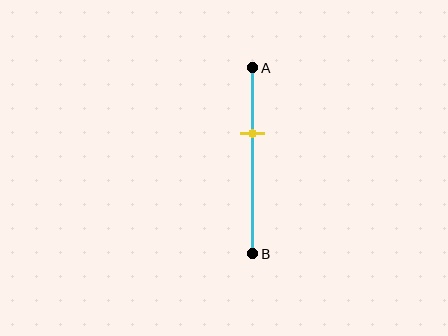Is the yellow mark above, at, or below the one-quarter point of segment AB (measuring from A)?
The yellow mark is below the one-quarter point of segment AB.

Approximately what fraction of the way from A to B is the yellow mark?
The yellow mark is approximately 35% of the way from A to B.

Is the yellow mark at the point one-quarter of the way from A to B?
No, the mark is at about 35% from A, not at the 25% one-quarter point.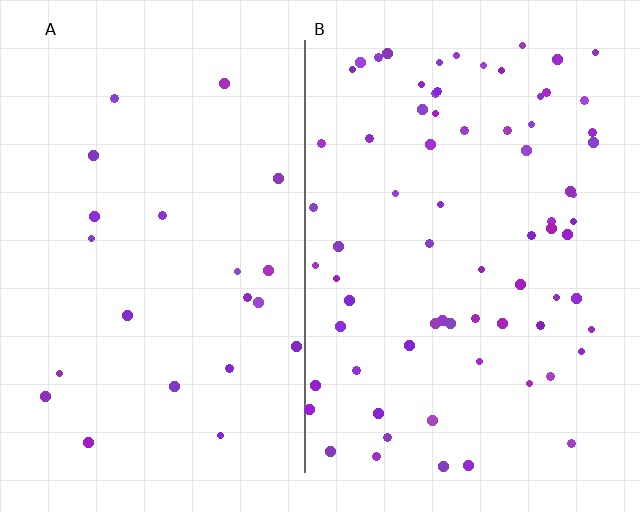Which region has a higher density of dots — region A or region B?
B (the right).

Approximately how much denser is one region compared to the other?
Approximately 3.3× — region B over region A.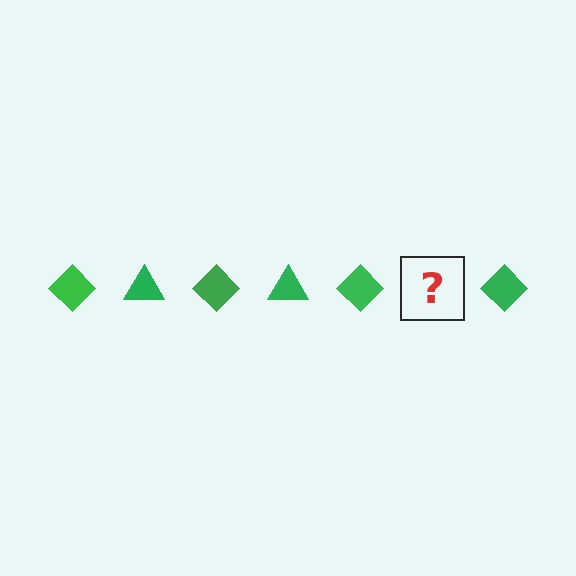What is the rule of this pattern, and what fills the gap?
The rule is that the pattern cycles through diamond, triangle shapes in green. The gap should be filled with a green triangle.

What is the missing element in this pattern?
The missing element is a green triangle.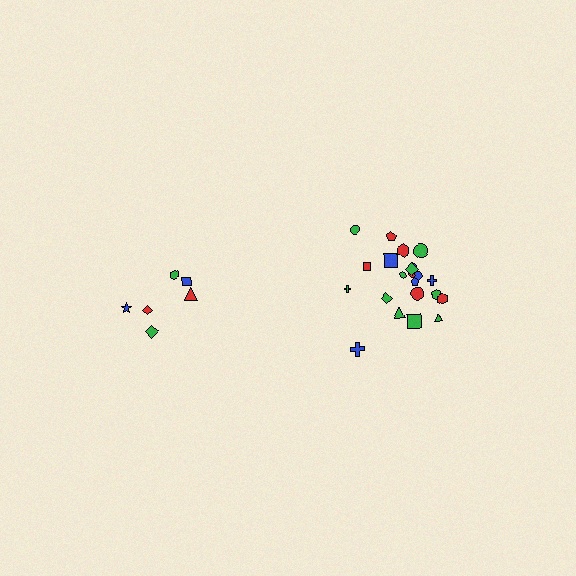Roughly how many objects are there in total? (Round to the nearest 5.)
Roughly 30 objects in total.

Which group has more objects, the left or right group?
The right group.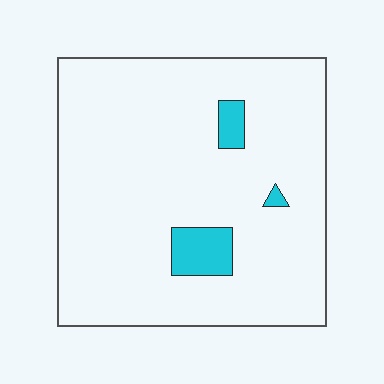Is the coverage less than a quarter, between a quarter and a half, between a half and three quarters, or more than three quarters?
Less than a quarter.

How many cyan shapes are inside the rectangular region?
3.